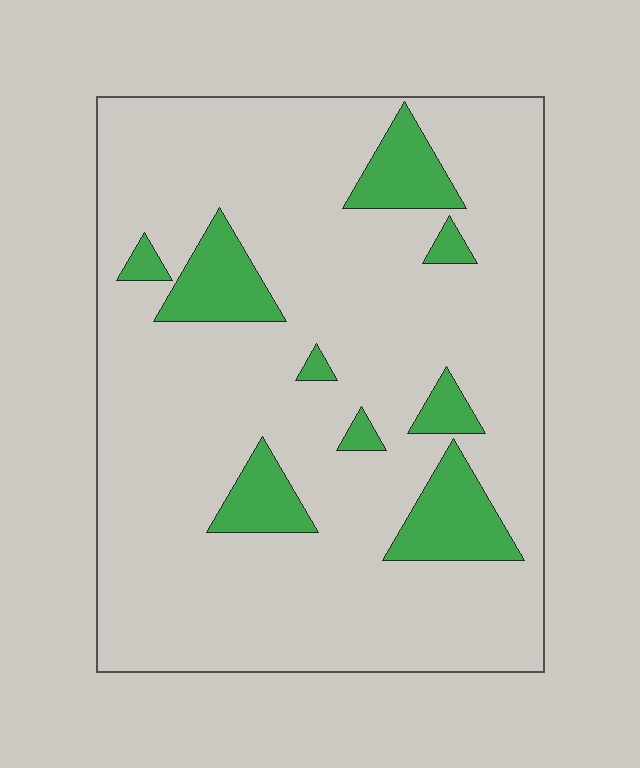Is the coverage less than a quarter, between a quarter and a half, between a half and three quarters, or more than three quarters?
Less than a quarter.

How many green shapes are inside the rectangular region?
9.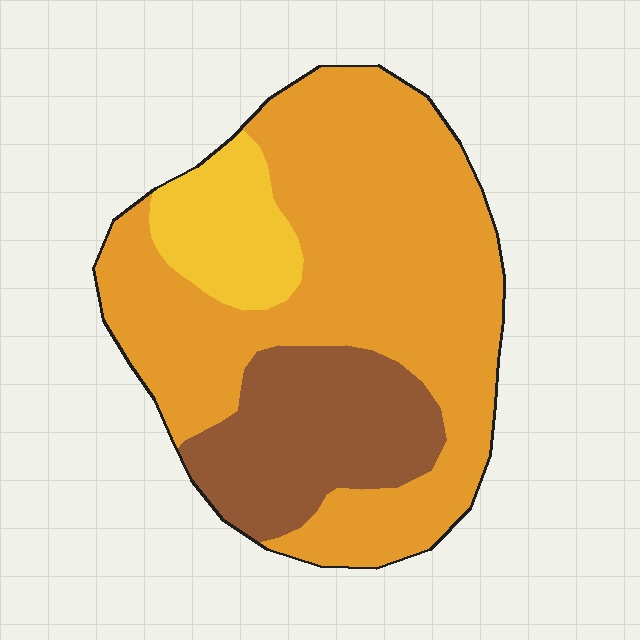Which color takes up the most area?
Orange, at roughly 65%.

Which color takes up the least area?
Yellow, at roughly 10%.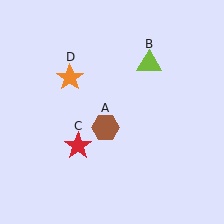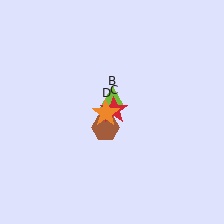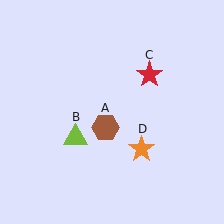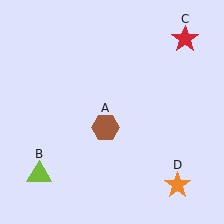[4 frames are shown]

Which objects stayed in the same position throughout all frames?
Brown hexagon (object A) remained stationary.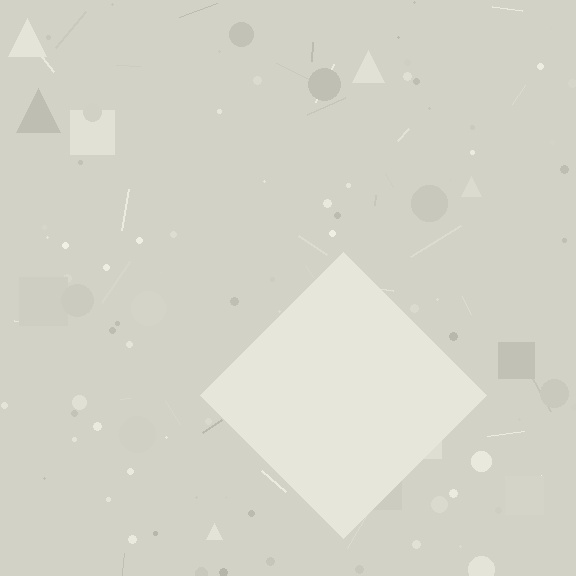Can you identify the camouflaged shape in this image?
The camouflaged shape is a diamond.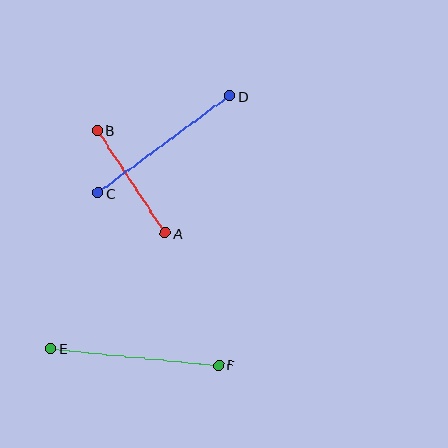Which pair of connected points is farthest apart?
Points E and F are farthest apart.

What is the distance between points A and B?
The distance is approximately 123 pixels.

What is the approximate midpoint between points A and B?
The midpoint is at approximately (131, 182) pixels.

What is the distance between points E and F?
The distance is approximately 168 pixels.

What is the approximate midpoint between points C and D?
The midpoint is at approximately (164, 144) pixels.